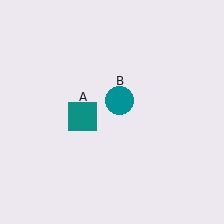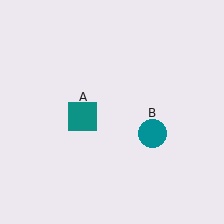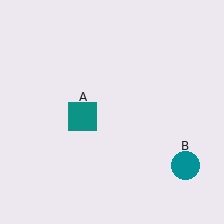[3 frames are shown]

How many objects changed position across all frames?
1 object changed position: teal circle (object B).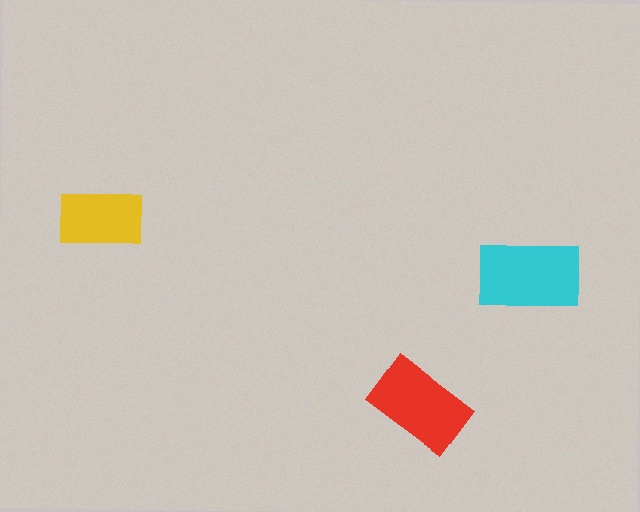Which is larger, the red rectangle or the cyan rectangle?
The cyan one.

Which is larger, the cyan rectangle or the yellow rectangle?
The cyan one.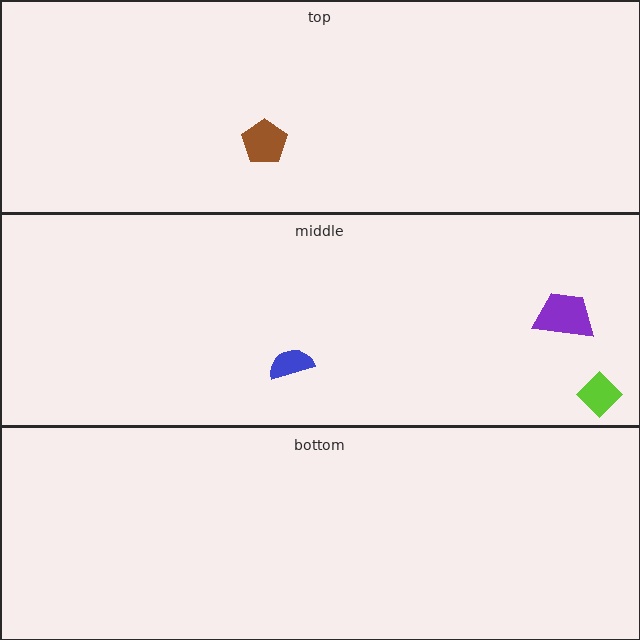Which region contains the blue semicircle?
The middle region.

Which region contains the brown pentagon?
The top region.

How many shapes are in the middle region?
3.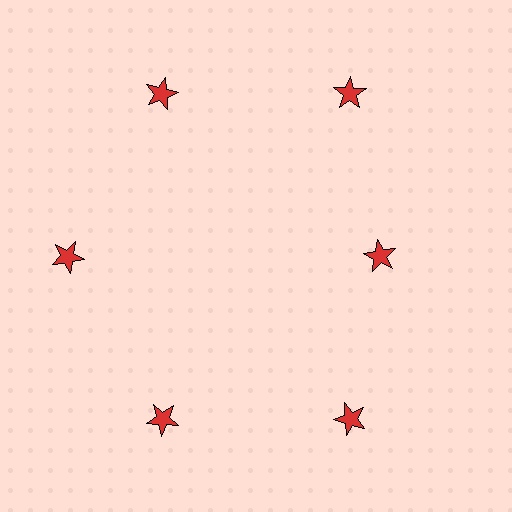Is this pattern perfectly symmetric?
No. The 6 red stars are arranged in a ring, but one element near the 3 o'clock position is pulled inward toward the center, breaking the 6-fold rotational symmetry.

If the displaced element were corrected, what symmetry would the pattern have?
It would have 6-fold rotational symmetry — the pattern would map onto itself every 60 degrees.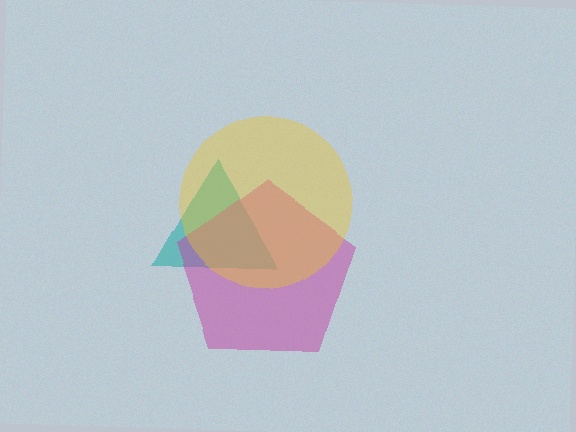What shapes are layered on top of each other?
The layered shapes are: a teal triangle, a magenta pentagon, a yellow circle.